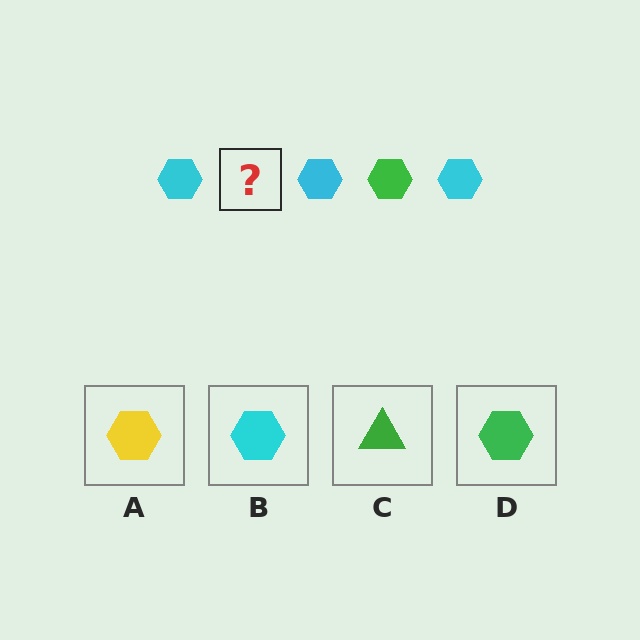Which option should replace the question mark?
Option D.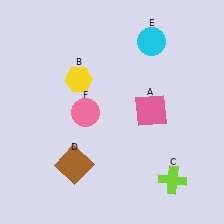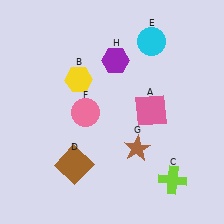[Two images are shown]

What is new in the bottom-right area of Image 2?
A brown star (G) was added in the bottom-right area of Image 2.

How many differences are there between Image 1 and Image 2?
There are 2 differences between the two images.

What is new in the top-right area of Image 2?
A purple hexagon (H) was added in the top-right area of Image 2.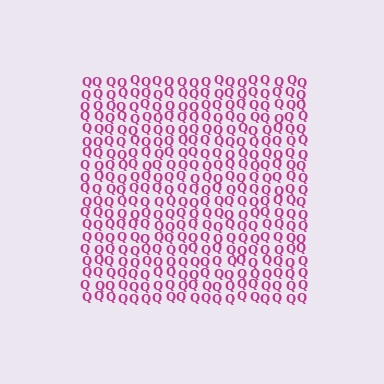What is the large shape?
The large shape is a square.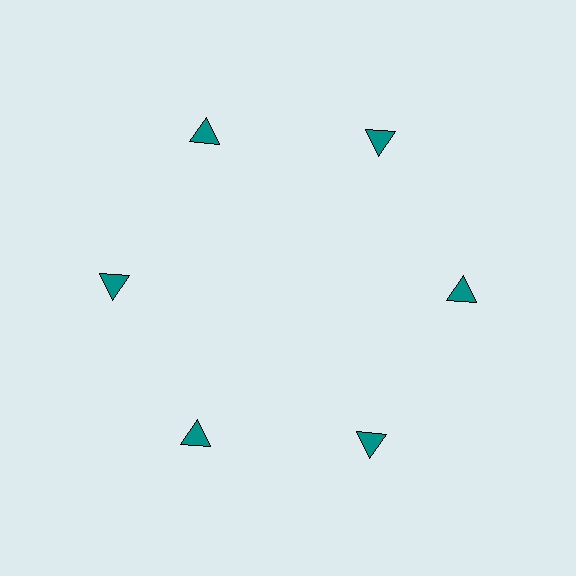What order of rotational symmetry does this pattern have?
This pattern has 6-fold rotational symmetry.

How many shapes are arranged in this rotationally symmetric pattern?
There are 6 shapes, arranged in 6 groups of 1.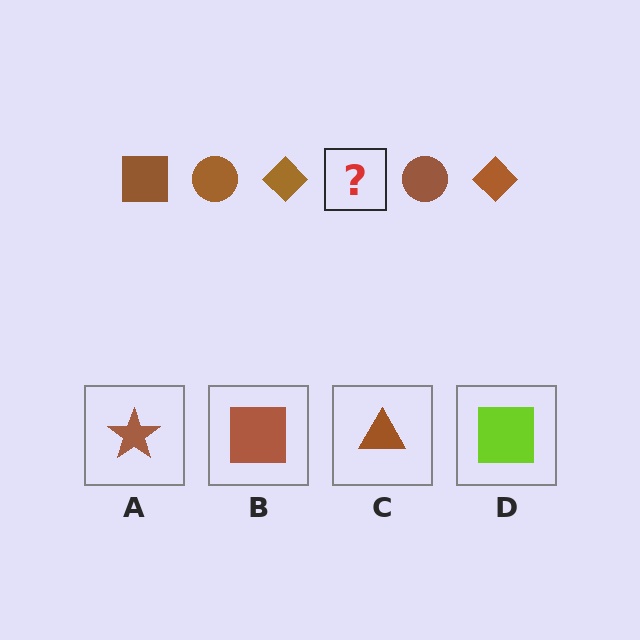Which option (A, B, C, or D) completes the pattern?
B.